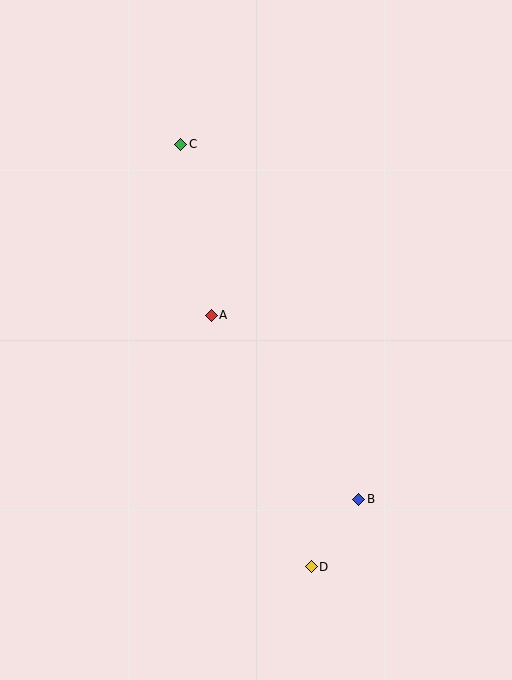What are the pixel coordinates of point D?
Point D is at (311, 567).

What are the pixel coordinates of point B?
Point B is at (359, 499).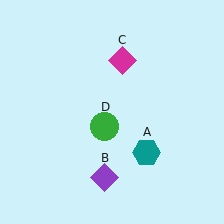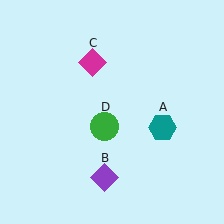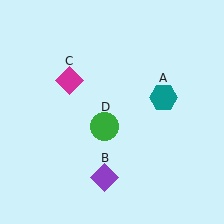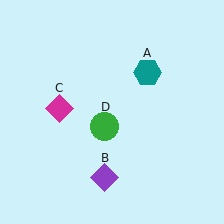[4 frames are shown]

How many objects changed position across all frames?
2 objects changed position: teal hexagon (object A), magenta diamond (object C).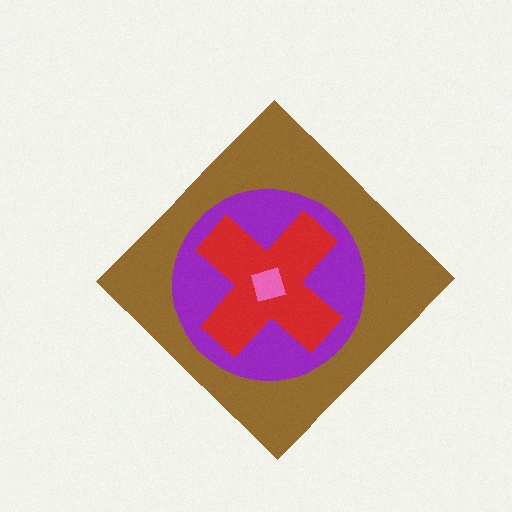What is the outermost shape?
The brown diamond.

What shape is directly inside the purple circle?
The red cross.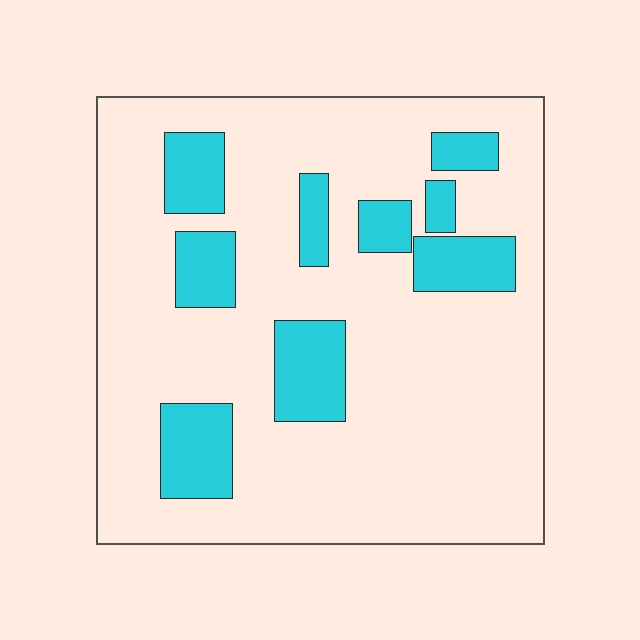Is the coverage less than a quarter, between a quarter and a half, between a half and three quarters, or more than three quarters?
Less than a quarter.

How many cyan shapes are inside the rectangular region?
9.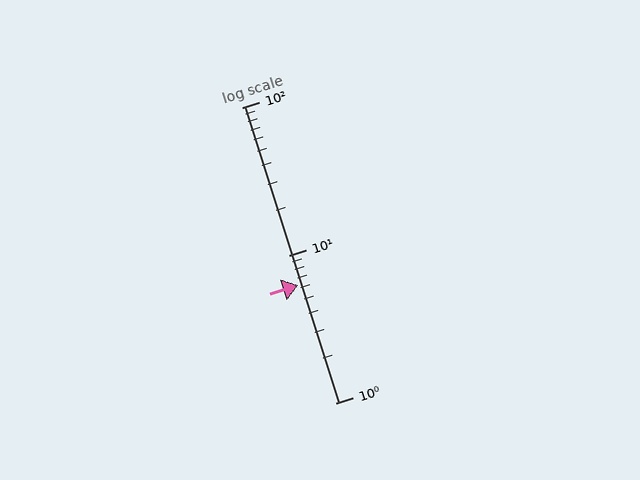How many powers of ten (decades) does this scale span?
The scale spans 2 decades, from 1 to 100.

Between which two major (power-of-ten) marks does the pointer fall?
The pointer is between 1 and 10.